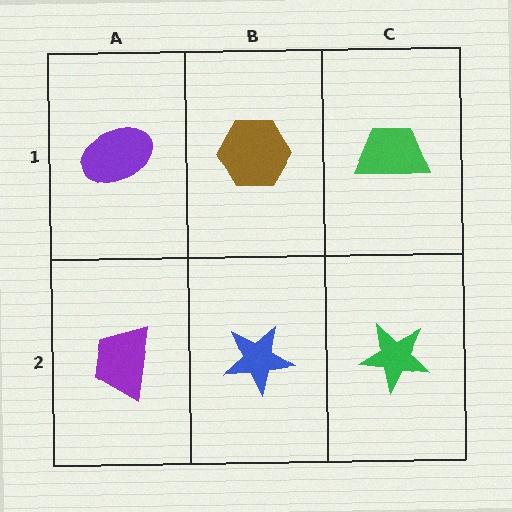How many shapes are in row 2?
3 shapes.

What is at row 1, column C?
A green trapezoid.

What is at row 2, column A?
A purple trapezoid.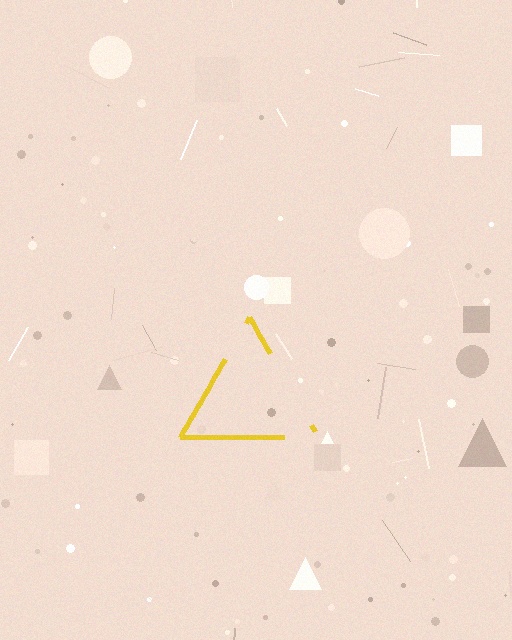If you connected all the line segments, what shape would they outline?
They would outline a triangle.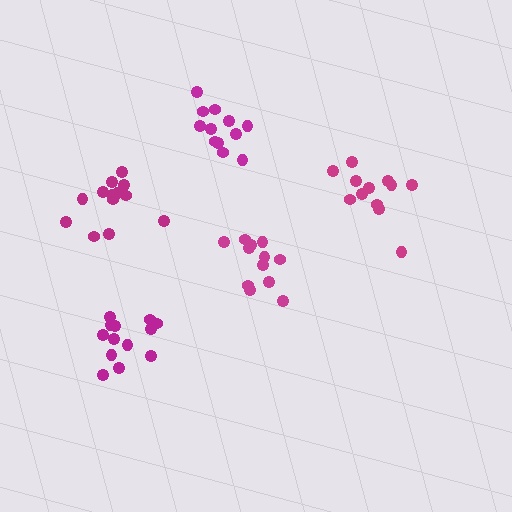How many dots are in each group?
Group 1: 12 dots, Group 2: 12 dots, Group 3: 12 dots, Group 4: 13 dots, Group 5: 13 dots (62 total).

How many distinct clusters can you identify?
There are 5 distinct clusters.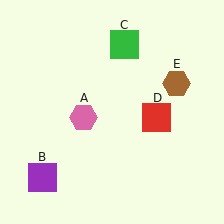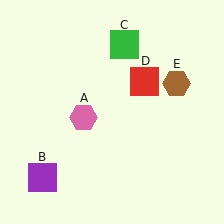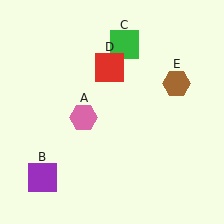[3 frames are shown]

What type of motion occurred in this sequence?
The red square (object D) rotated counterclockwise around the center of the scene.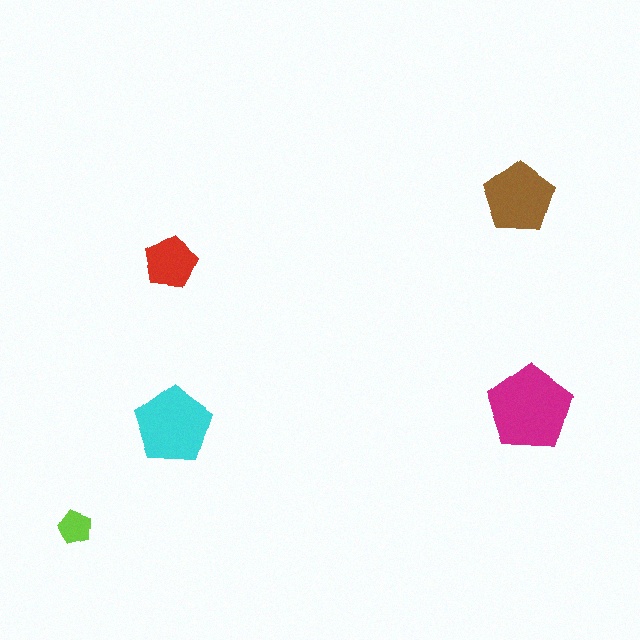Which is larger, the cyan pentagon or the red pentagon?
The cyan one.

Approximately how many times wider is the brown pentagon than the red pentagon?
About 1.5 times wider.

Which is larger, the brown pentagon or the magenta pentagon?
The magenta one.